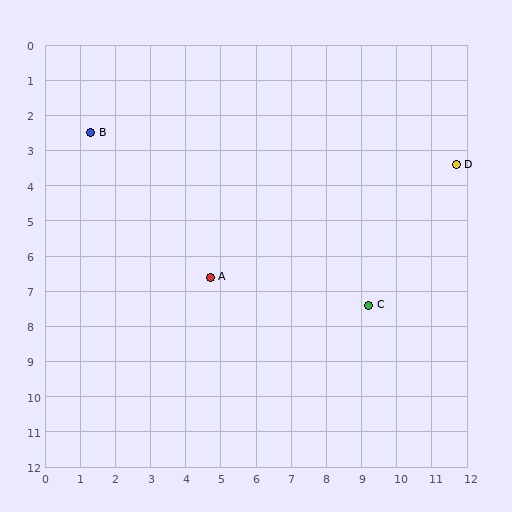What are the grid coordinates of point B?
Point B is at approximately (1.3, 2.5).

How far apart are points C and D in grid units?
Points C and D are about 4.7 grid units apart.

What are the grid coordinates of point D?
Point D is at approximately (11.7, 3.4).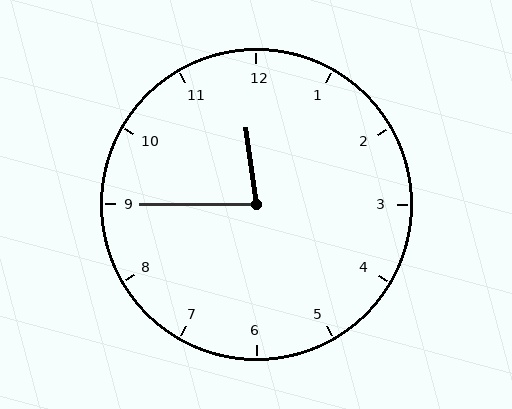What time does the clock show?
11:45.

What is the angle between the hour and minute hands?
Approximately 82 degrees.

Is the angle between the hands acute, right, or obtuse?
It is acute.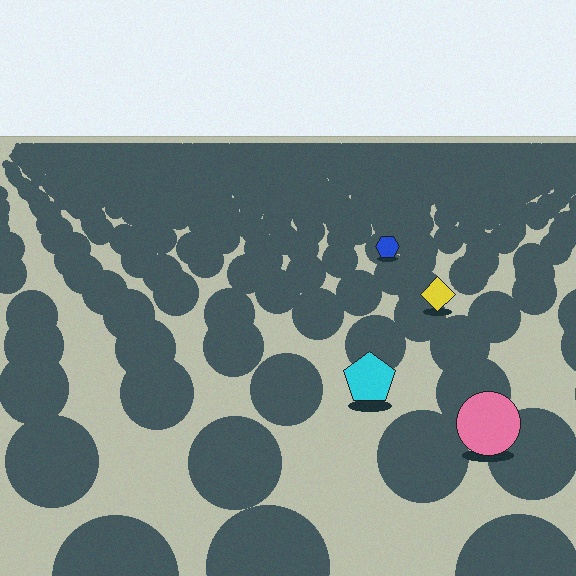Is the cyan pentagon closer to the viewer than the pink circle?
No. The pink circle is closer — you can tell from the texture gradient: the ground texture is coarser near it.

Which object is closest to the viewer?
The pink circle is closest. The texture marks near it are larger and more spread out.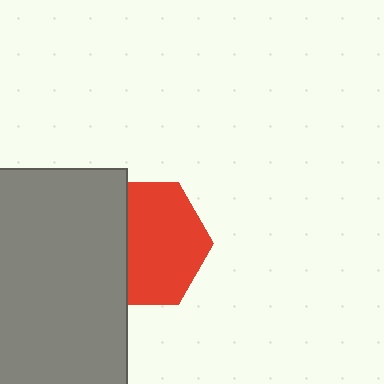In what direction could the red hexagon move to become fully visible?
The red hexagon could move right. That would shift it out from behind the gray rectangle entirely.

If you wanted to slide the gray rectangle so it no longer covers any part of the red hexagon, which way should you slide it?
Slide it left — that is the most direct way to separate the two shapes.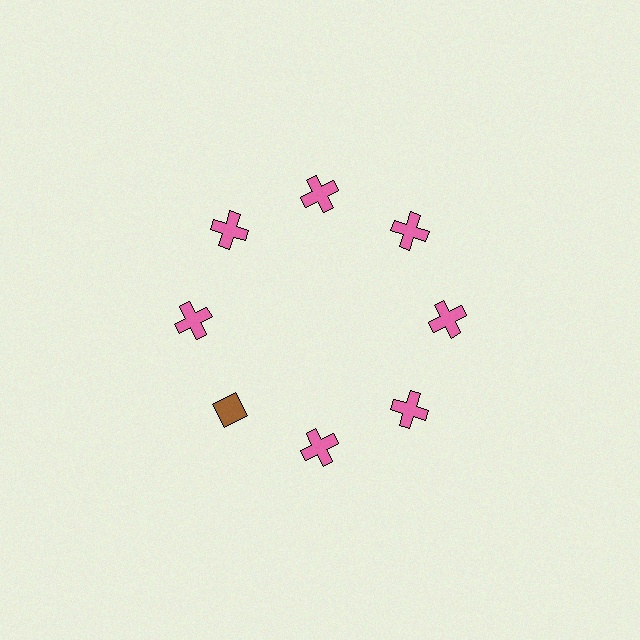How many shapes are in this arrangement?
There are 8 shapes arranged in a ring pattern.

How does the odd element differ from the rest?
It differs in both color (brown instead of pink) and shape (diamond instead of cross).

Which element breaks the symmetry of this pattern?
The brown diamond at roughly the 8 o'clock position breaks the symmetry. All other shapes are pink crosses.